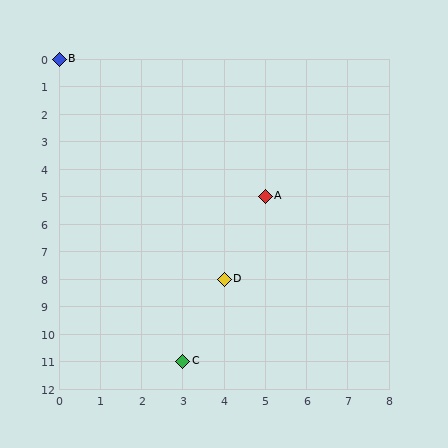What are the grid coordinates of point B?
Point B is at grid coordinates (0, 0).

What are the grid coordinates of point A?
Point A is at grid coordinates (5, 5).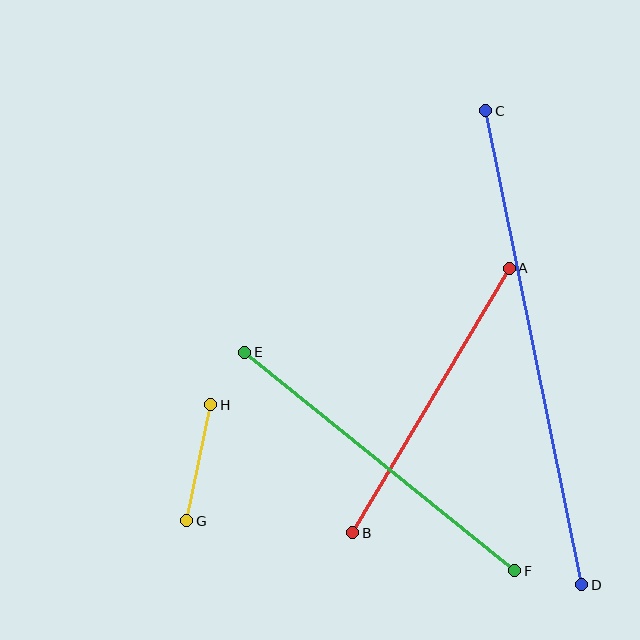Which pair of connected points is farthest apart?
Points C and D are farthest apart.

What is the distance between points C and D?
The distance is approximately 484 pixels.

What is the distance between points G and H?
The distance is approximately 118 pixels.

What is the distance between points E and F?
The distance is approximately 347 pixels.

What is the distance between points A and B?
The distance is approximately 307 pixels.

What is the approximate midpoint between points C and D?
The midpoint is at approximately (534, 348) pixels.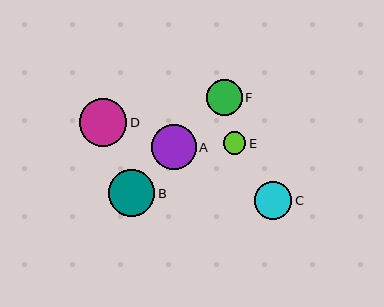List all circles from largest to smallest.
From largest to smallest: D, B, A, C, F, E.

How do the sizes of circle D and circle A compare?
Circle D and circle A are approximately the same size.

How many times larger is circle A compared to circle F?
Circle A is approximately 1.3 times the size of circle F.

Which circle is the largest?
Circle D is the largest with a size of approximately 47 pixels.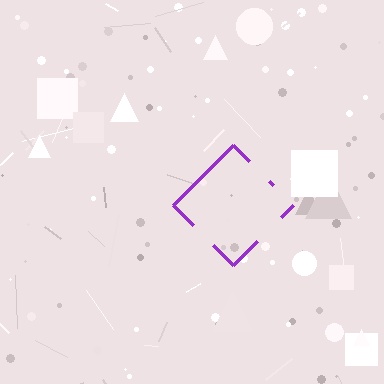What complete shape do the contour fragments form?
The contour fragments form a diamond.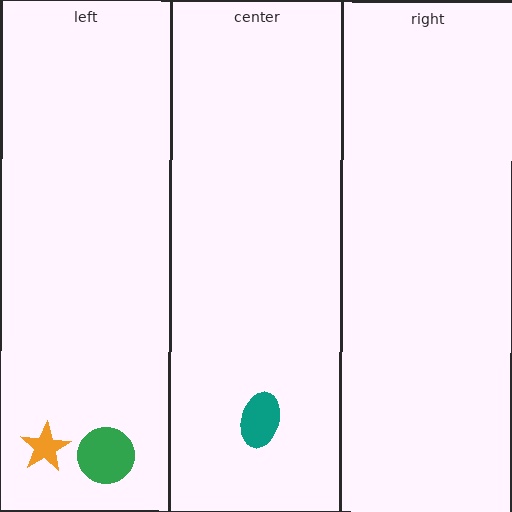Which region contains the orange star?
The left region.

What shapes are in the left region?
The orange star, the green circle.